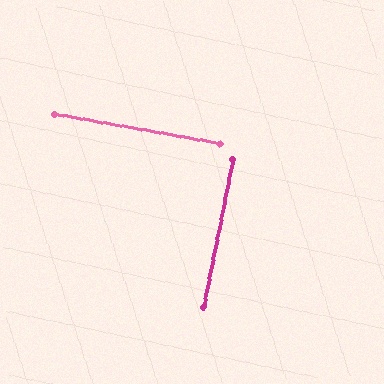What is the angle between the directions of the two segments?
Approximately 89 degrees.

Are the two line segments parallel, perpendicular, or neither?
Perpendicular — they meet at approximately 89°.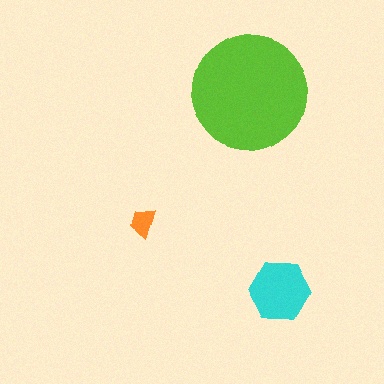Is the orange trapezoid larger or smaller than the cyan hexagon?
Smaller.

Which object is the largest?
The lime circle.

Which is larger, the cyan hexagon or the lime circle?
The lime circle.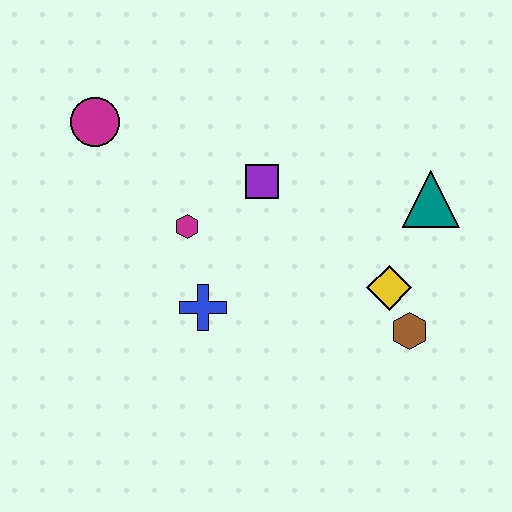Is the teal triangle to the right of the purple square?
Yes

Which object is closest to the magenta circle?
The magenta hexagon is closest to the magenta circle.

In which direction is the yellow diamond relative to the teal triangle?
The yellow diamond is below the teal triangle.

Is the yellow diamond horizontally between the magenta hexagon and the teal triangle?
Yes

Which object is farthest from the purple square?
The brown hexagon is farthest from the purple square.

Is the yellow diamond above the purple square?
No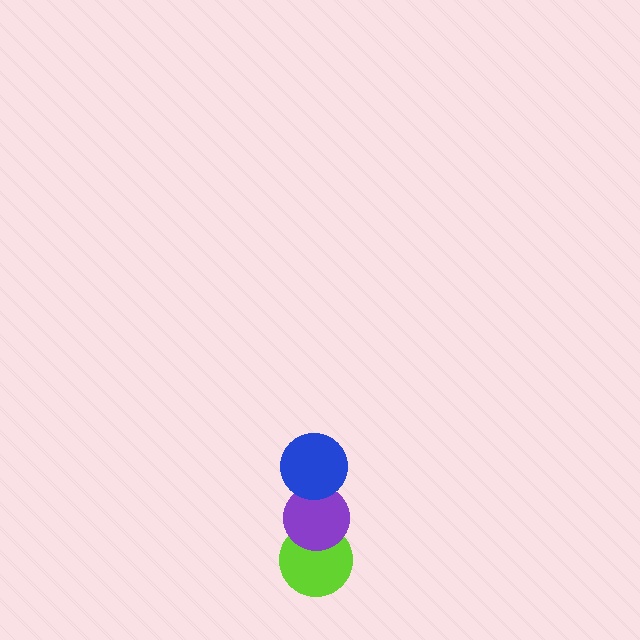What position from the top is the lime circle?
The lime circle is 3rd from the top.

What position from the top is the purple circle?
The purple circle is 2nd from the top.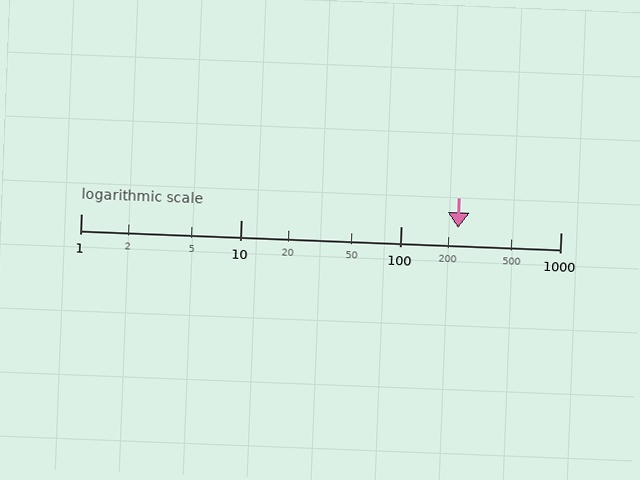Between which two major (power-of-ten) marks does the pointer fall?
The pointer is between 100 and 1000.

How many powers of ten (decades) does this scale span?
The scale spans 3 decades, from 1 to 1000.